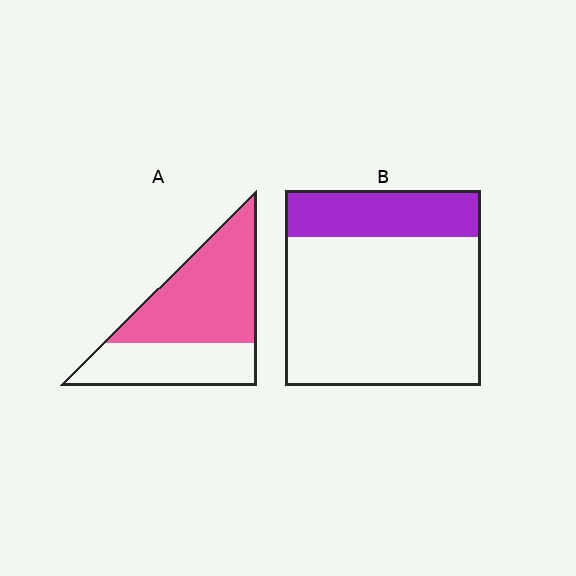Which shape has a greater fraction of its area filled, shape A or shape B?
Shape A.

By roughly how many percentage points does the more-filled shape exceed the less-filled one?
By roughly 35 percentage points (A over B).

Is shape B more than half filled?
No.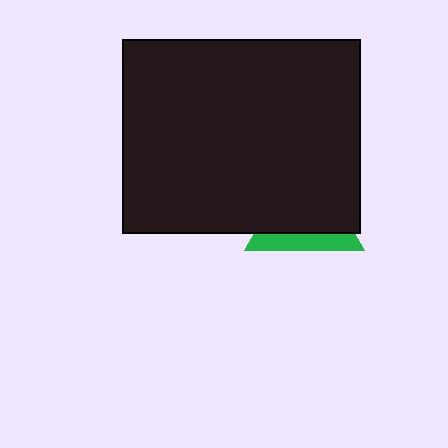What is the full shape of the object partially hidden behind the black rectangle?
The partially hidden object is a green triangle.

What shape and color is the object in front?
The object in front is a black rectangle.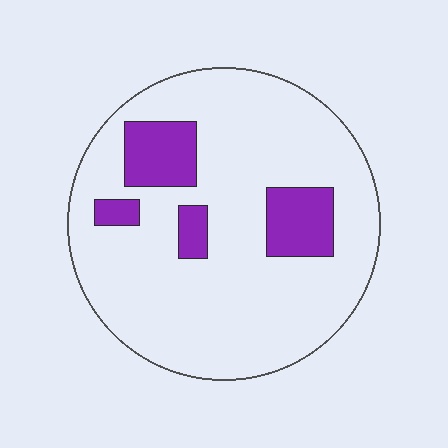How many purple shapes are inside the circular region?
4.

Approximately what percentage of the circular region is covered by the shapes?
Approximately 15%.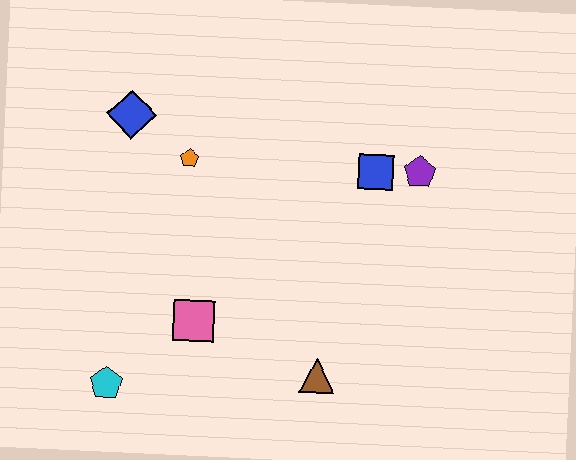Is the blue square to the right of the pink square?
Yes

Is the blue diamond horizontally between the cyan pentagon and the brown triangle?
Yes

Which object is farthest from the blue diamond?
The brown triangle is farthest from the blue diamond.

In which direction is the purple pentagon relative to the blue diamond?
The purple pentagon is to the right of the blue diamond.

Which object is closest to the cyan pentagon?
The pink square is closest to the cyan pentagon.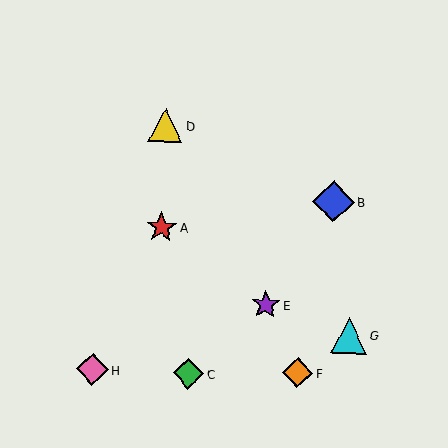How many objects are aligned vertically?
2 objects (A, D) are aligned vertically.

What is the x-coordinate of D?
Object D is at x≈166.